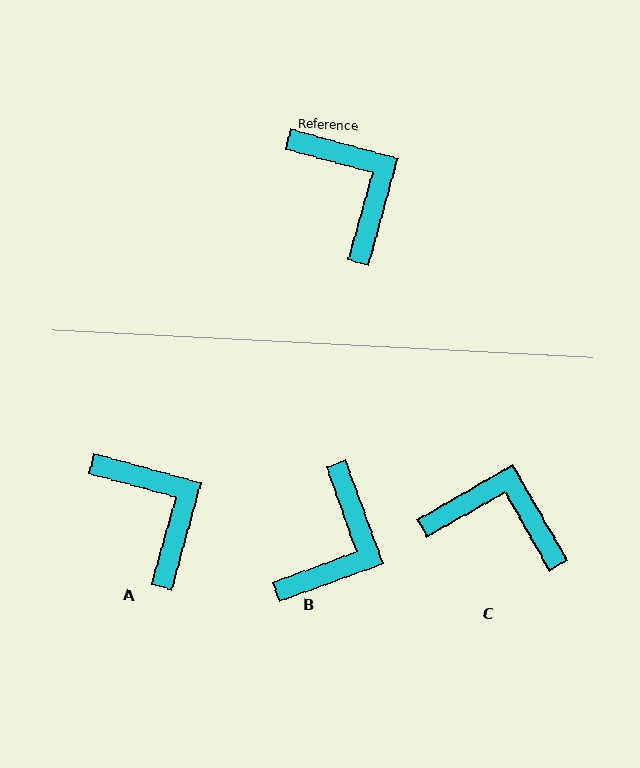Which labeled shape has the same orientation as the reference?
A.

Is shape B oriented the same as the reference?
No, it is off by about 55 degrees.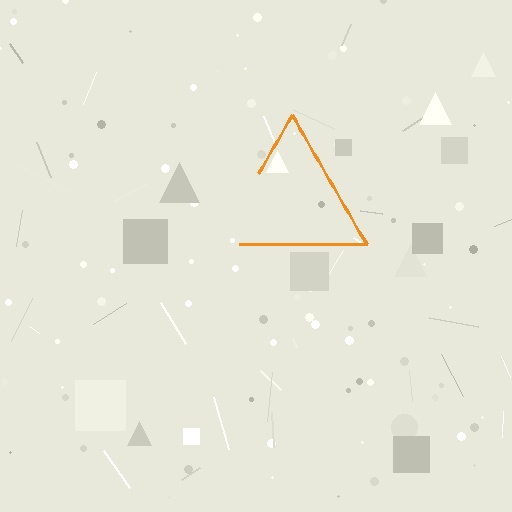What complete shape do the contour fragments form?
The contour fragments form a triangle.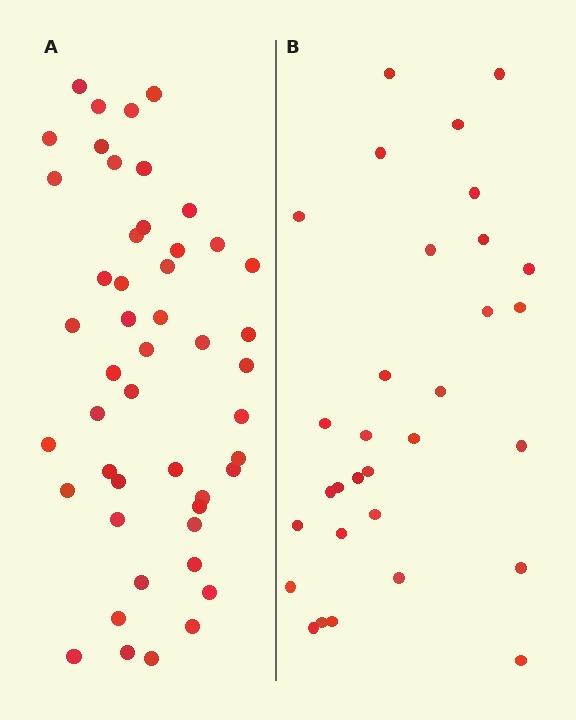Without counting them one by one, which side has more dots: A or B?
Region A (the left region) has more dots.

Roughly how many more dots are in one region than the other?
Region A has approximately 15 more dots than region B.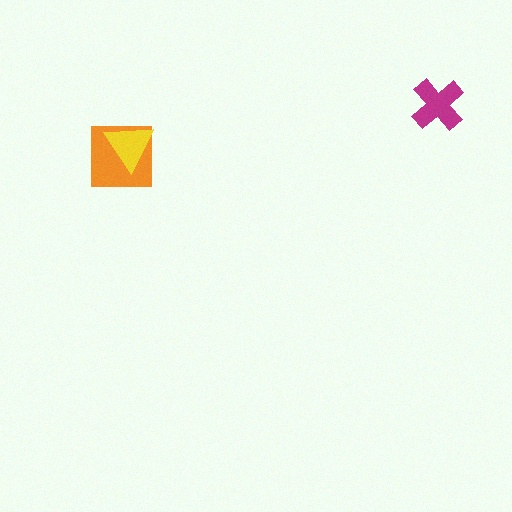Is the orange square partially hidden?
Yes, it is partially covered by another shape.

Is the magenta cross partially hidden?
No, no other shape covers it.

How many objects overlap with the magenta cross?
0 objects overlap with the magenta cross.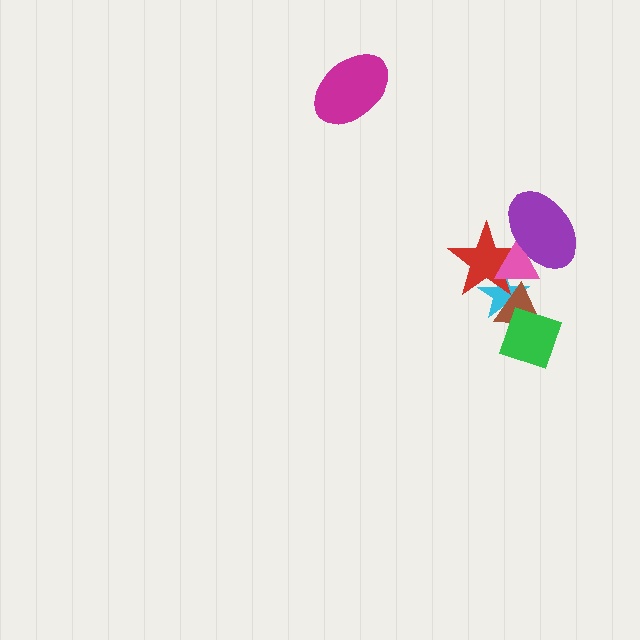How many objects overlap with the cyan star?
4 objects overlap with the cyan star.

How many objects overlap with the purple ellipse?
2 objects overlap with the purple ellipse.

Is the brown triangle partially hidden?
Yes, it is partially covered by another shape.